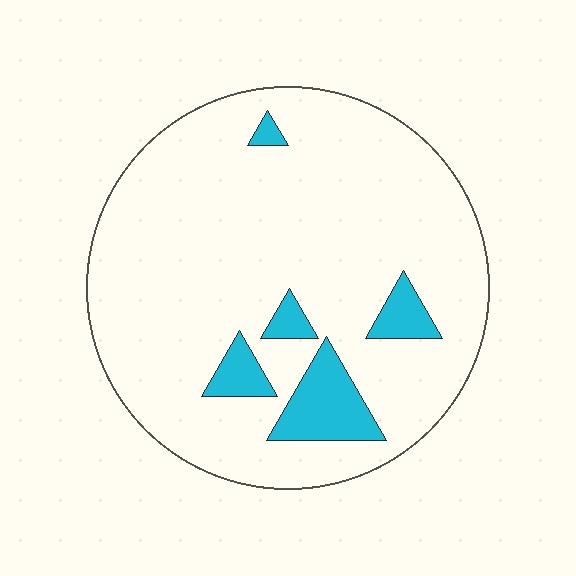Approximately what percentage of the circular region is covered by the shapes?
Approximately 10%.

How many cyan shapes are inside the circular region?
5.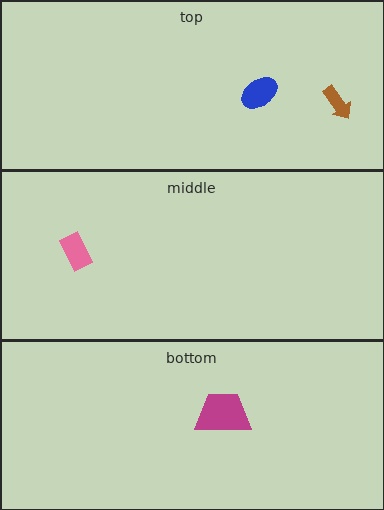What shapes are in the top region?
The blue ellipse, the brown arrow.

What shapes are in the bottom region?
The magenta trapezoid.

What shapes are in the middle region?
The pink rectangle.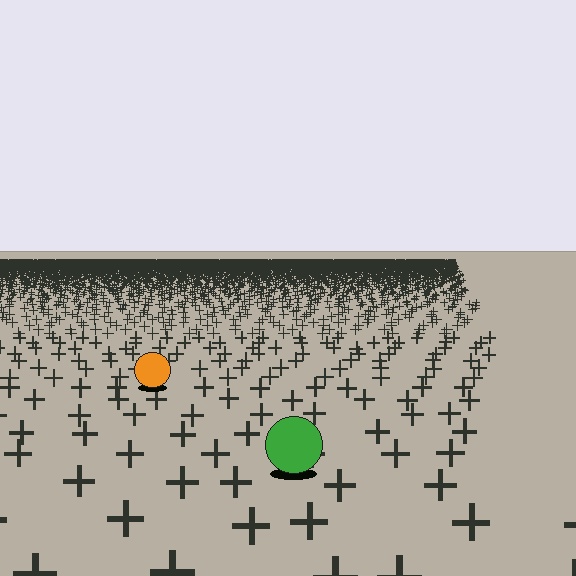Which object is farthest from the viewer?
The orange circle is farthest from the viewer. It appears smaller and the ground texture around it is denser.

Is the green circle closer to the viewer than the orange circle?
Yes. The green circle is closer — you can tell from the texture gradient: the ground texture is coarser near it.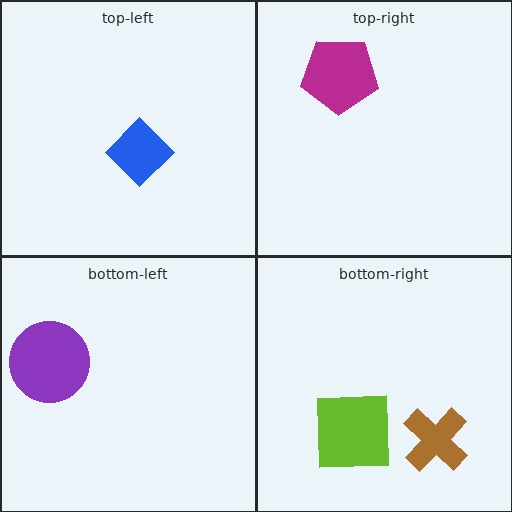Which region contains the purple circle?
The bottom-left region.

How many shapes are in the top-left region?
1.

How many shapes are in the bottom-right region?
2.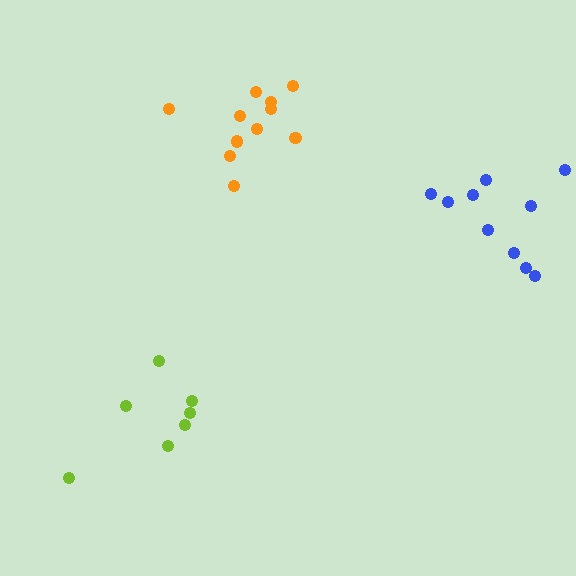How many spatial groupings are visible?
There are 3 spatial groupings.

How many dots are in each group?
Group 1: 7 dots, Group 2: 11 dots, Group 3: 10 dots (28 total).